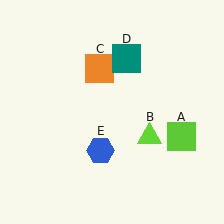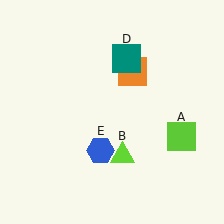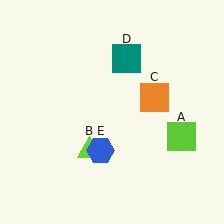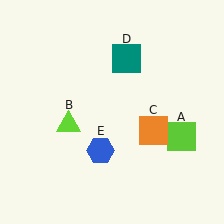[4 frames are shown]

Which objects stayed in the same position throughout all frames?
Lime square (object A) and teal square (object D) and blue hexagon (object E) remained stationary.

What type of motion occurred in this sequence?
The lime triangle (object B), orange square (object C) rotated clockwise around the center of the scene.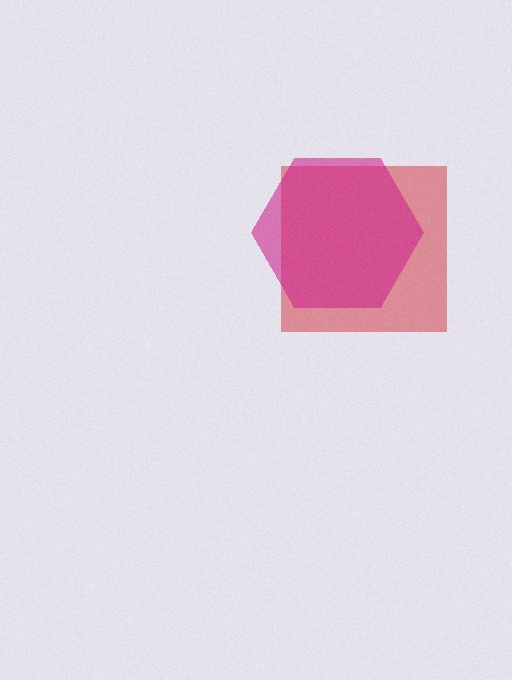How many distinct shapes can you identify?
There are 2 distinct shapes: a red square, a magenta hexagon.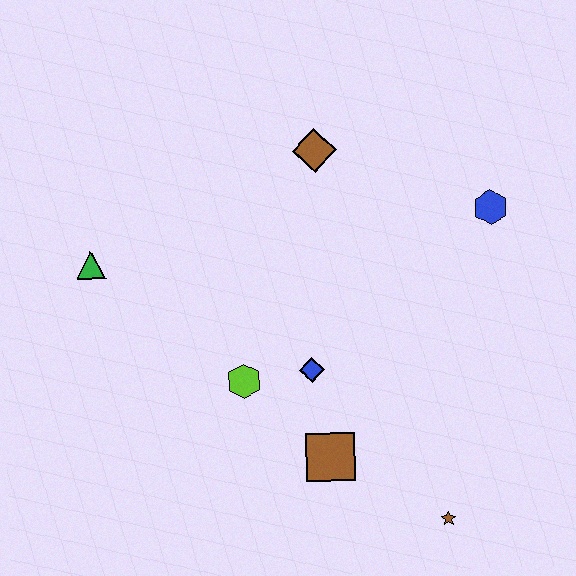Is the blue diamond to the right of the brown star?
No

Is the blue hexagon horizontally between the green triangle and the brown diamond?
No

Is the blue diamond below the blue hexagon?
Yes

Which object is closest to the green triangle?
The lime hexagon is closest to the green triangle.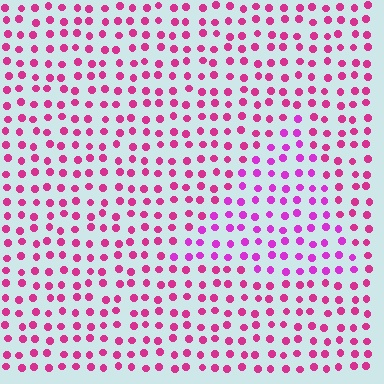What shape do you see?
I see a triangle.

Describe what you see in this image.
The image is filled with small magenta elements in a uniform arrangement. A triangle-shaped region is visible where the elements are tinted to a slightly different hue, forming a subtle color boundary.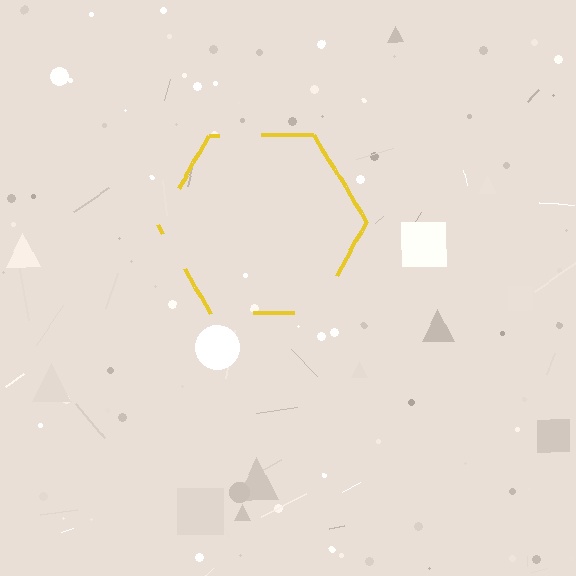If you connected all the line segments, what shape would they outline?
They would outline a hexagon.